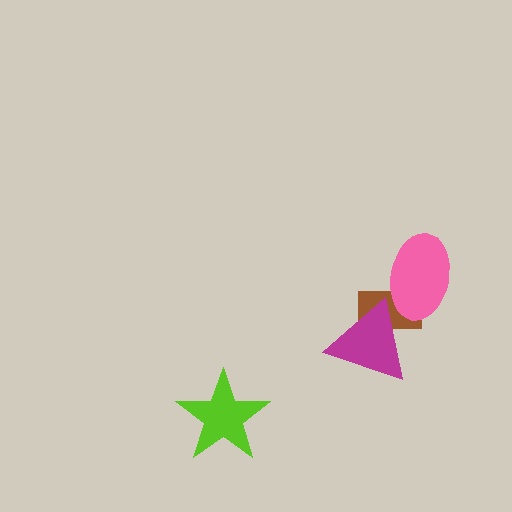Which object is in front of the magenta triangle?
The pink ellipse is in front of the magenta triangle.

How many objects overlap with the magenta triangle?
2 objects overlap with the magenta triangle.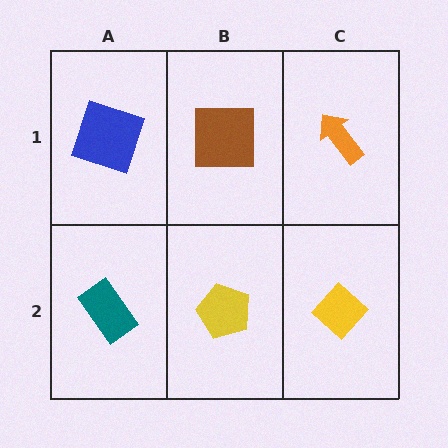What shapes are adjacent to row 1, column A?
A teal rectangle (row 2, column A), a brown square (row 1, column B).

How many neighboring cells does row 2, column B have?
3.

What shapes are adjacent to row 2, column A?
A blue square (row 1, column A), a yellow pentagon (row 2, column B).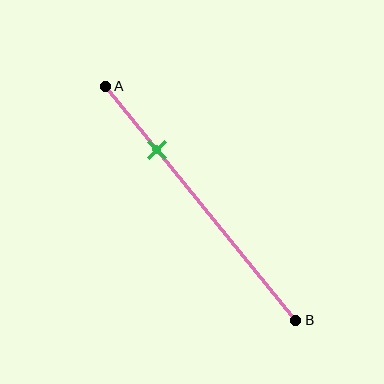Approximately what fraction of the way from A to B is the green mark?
The green mark is approximately 25% of the way from A to B.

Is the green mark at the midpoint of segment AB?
No, the mark is at about 25% from A, not at the 50% midpoint.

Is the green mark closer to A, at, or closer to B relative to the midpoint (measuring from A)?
The green mark is closer to point A than the midpoint of segment AB.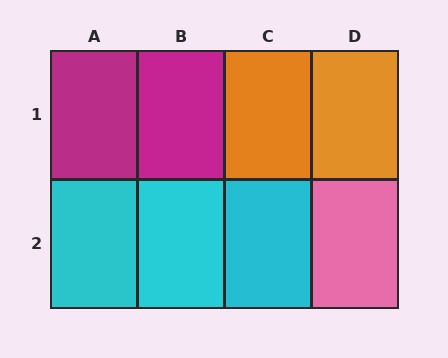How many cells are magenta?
2 cells are magenta.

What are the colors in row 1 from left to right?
Magenta, magenta, orange, orange.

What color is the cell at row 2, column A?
Cyan.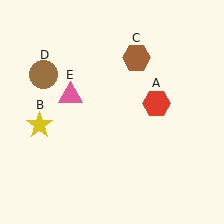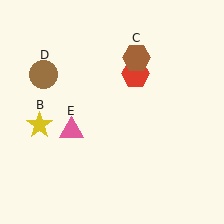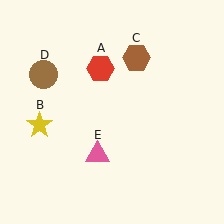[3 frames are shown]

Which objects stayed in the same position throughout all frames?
Yellow star (object B) and brown hexagon (object C) and brown circle (object D) remained stationary.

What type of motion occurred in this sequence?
The red hexagon (object A), pink triangle (object E) rotated counterclockwise around the center of the scene.